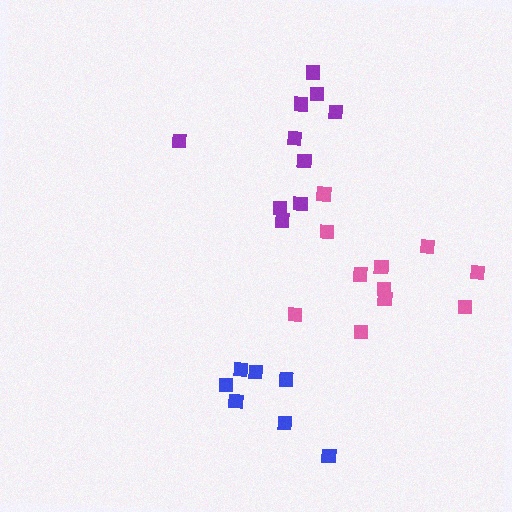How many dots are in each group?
Group 1: 10 dots, Group 2: 11 dots, Group 3: 7 dots (28 total).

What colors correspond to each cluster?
The clusters are colored: purple, pink, blue.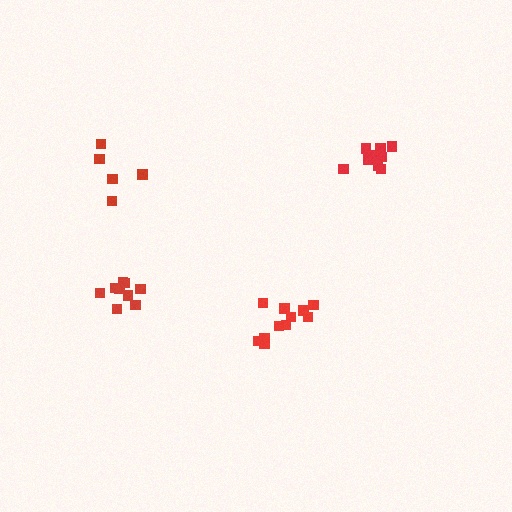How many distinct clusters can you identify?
There are 4 distinct clusters.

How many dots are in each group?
Group 1: 5 dots, Group 2: 9 dots, Group 3: 9 dots, Group 4: 11 dots (34 total).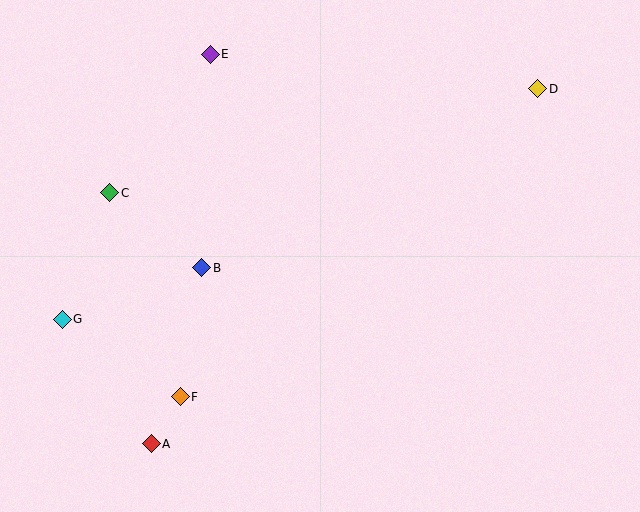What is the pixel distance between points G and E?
The distance between G and E is 303 pixels.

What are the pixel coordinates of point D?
Point D is at (538, 89).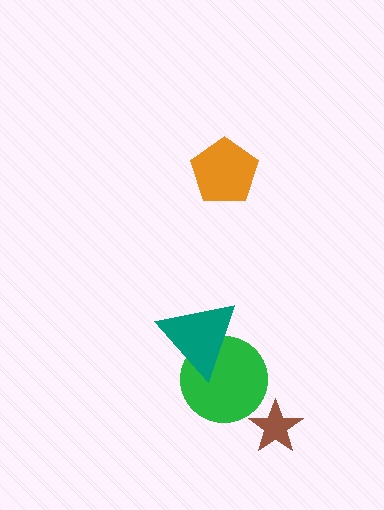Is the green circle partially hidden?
Yes, it is partially covered by another shape.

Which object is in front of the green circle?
The teal triangle is in front of the green circle.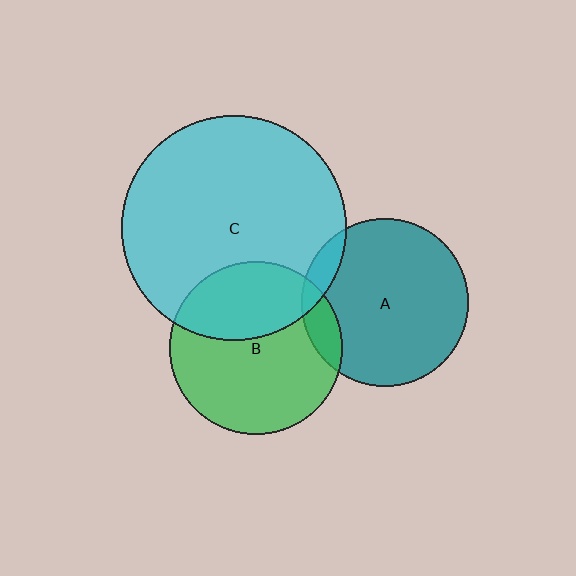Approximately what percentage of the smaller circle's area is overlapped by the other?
Approximately 10%.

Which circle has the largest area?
Circle C (cyan).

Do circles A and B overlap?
Yes.